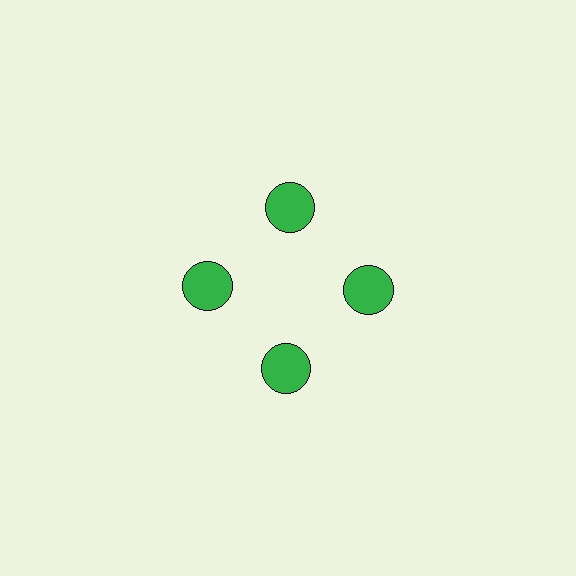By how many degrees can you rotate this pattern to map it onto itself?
The pattern maps onto itself every 90 degrees of rotation.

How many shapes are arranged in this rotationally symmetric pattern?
There are 4 shapes, arranged in 4 groups of 1.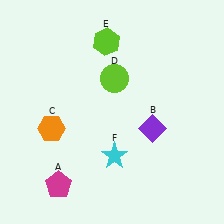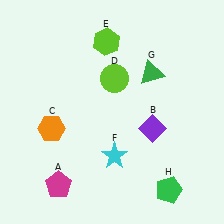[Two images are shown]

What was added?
A green triangle (G), a green pentagon (H) were added in Image 2.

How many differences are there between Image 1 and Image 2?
There are 2 differences between the two images.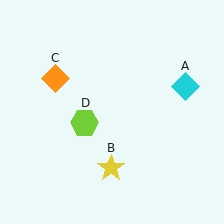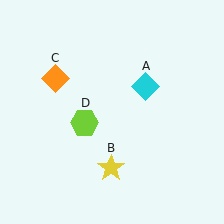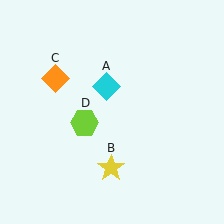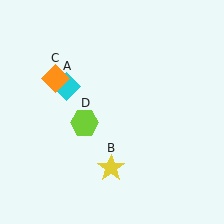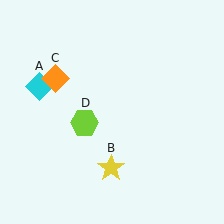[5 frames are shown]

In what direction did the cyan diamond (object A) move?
The cyan diamond (object A) moved left.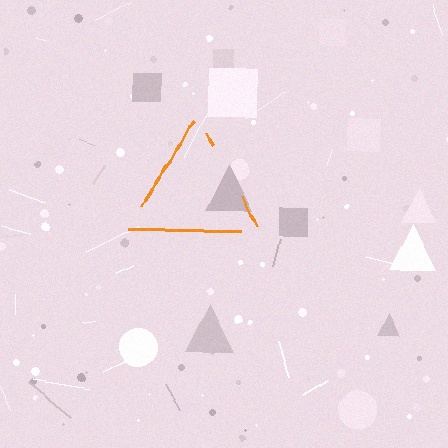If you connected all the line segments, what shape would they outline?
They would outline a triangle.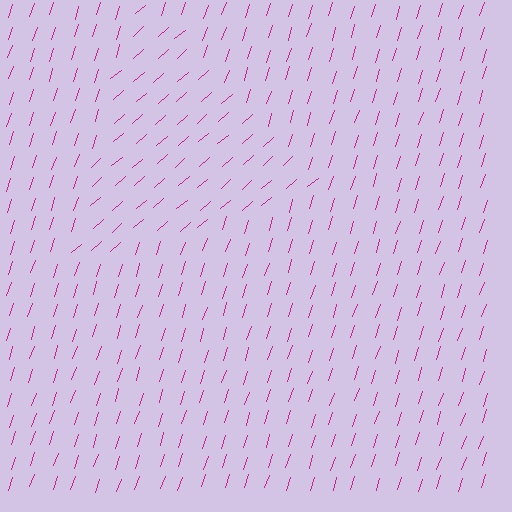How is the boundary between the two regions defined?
The boundary is defined purely by a change in line orientation (approximately 31 degrees difference). All lines are the same color and thickness.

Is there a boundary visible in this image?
Yes, there is a texture boundary formed by a change in line orientation.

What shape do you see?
I see a triangle.